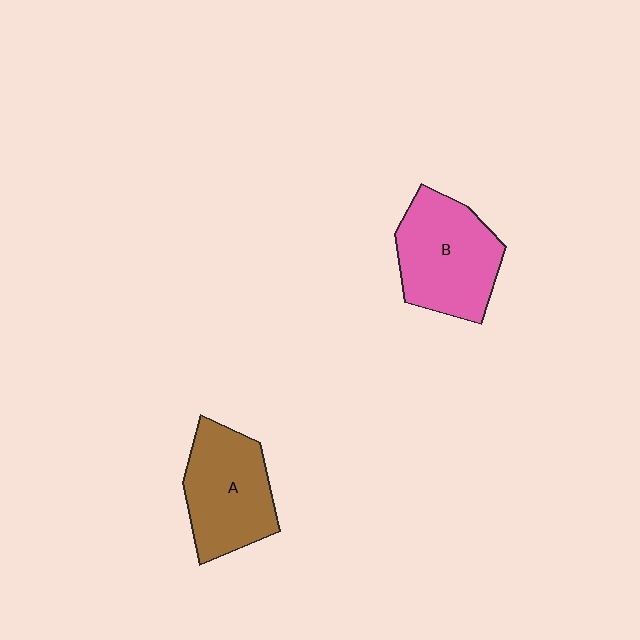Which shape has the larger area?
Shape B (pink).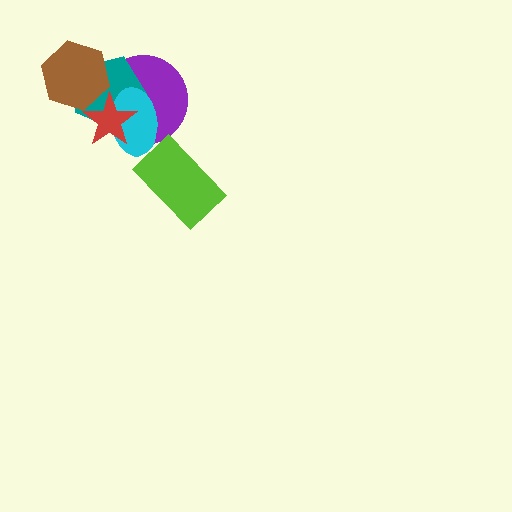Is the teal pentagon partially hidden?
Yes, it is partially covered by another shape.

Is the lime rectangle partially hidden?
No, no other shape covers it.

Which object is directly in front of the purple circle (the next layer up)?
The teal pentagon is directly in front of the purple circle.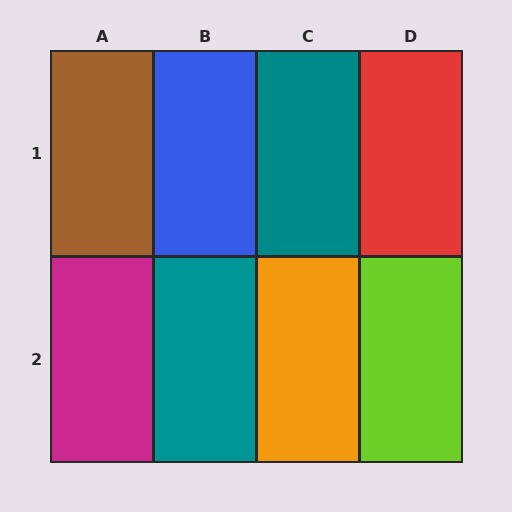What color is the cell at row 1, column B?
Blue.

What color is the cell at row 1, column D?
Red.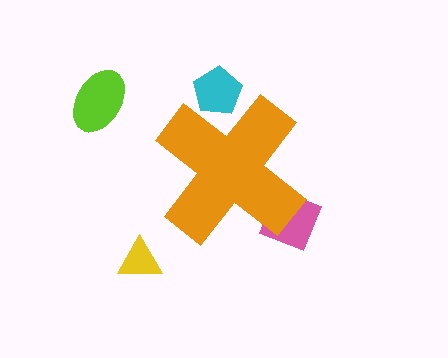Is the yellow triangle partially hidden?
No, the yellow triangle is fully visible.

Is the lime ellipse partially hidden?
No, the lime ellipse is fully visible.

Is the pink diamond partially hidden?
Yes, the pink diamond is partially hidden behind the orange cross.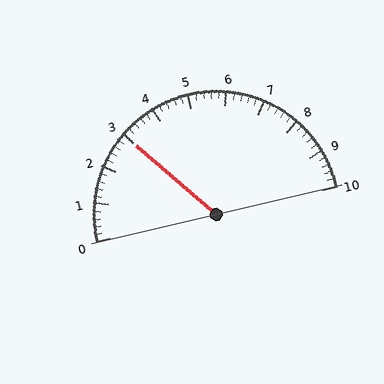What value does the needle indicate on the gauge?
The needle indicates approximately 3.0.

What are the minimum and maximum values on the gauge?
The gauge ranges from 0 to 10.